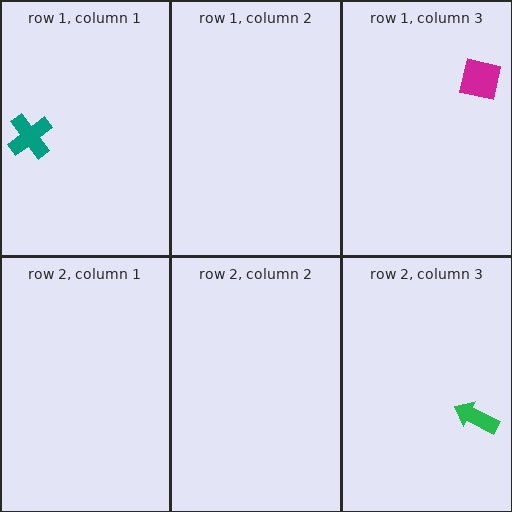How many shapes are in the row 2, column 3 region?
1.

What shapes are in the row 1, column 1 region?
The teal cross.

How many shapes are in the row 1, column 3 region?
1.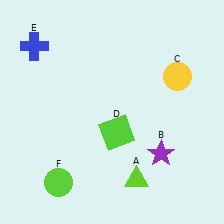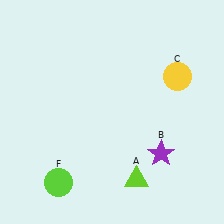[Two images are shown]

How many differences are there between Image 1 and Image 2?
There are 2 differences between the two images.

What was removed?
The blue cross (E), the lime square (D) were removed in Image 2.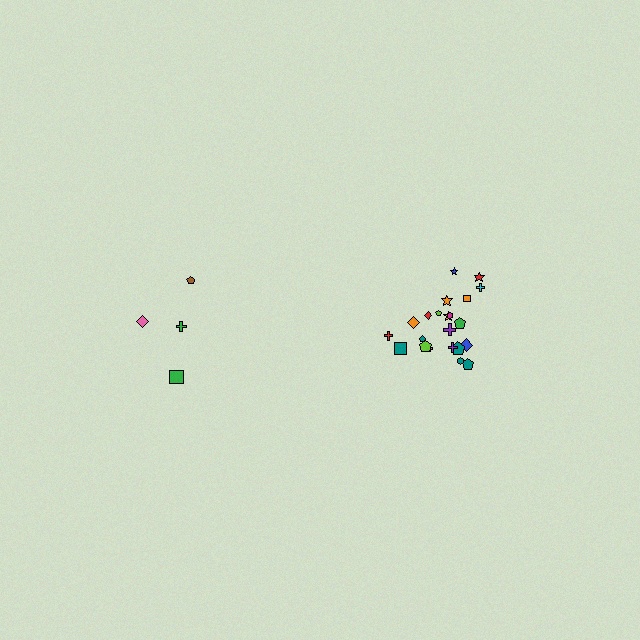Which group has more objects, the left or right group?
The right group.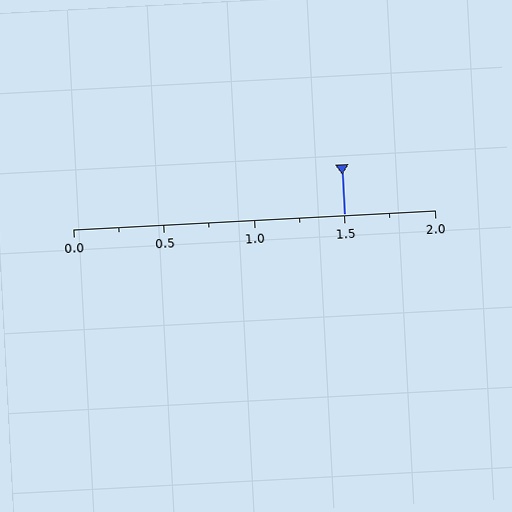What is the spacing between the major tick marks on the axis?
The major ticks are spaced 0.5 apart.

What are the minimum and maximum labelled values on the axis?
The axis runs from 0.0 to 2.0.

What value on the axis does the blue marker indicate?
The marker indicates approximately 1.5.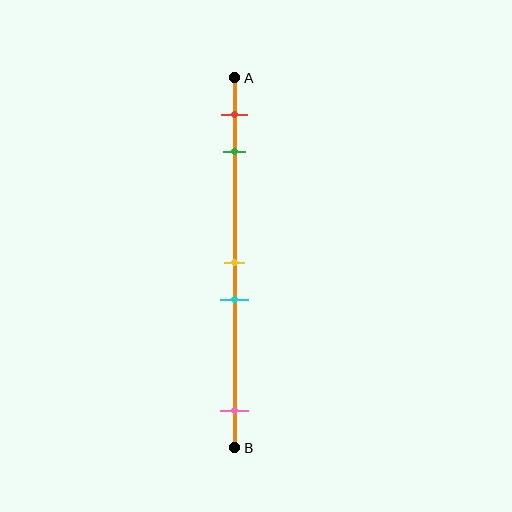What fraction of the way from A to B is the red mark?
The red mark is approximately 10% (0.1) of the way from A to B.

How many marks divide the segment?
There are 5 marks dividing the segment.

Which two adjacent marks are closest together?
The yellow and cyan marks are the closest adjacent pair.